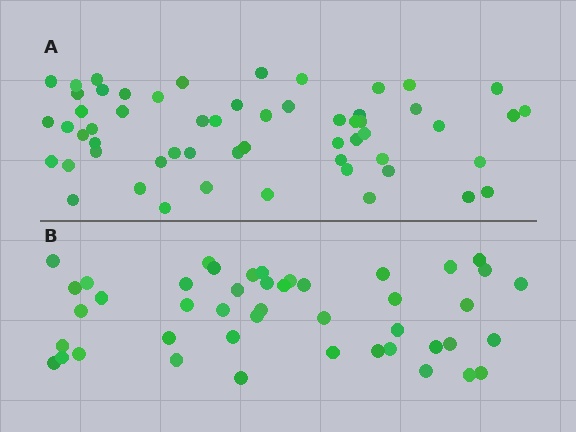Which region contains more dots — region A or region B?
Region A (the top region) has more dots.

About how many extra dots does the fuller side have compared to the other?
Region A has roughly 12 or so more dots than region B.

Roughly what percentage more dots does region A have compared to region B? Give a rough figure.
About 25% more.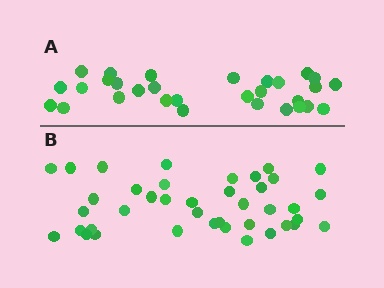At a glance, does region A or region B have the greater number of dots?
Region B (the bottom region) has more dots.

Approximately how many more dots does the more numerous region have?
Region B has roughly 10 or so more dots than region A.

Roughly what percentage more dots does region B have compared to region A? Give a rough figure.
About 35% more.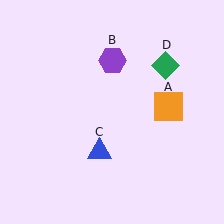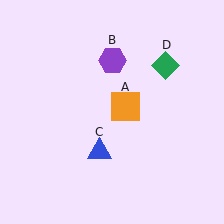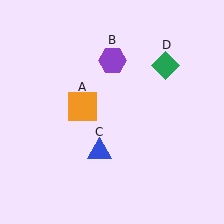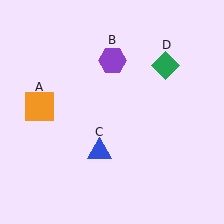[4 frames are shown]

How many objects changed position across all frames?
1 object changed position: orange square (object A).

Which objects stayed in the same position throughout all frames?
Purple hexagon (object B) and blue triangle (object C) and green diamond (object D) remained stationary.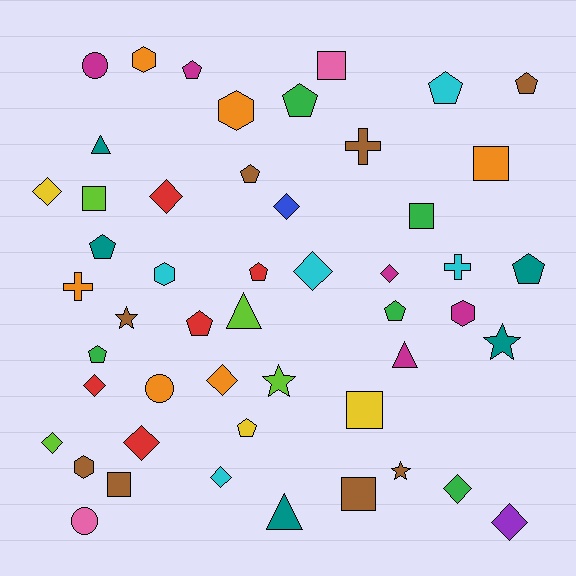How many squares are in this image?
There are 7 squares.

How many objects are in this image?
There are 50 objects.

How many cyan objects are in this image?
There are 5 cyan objects.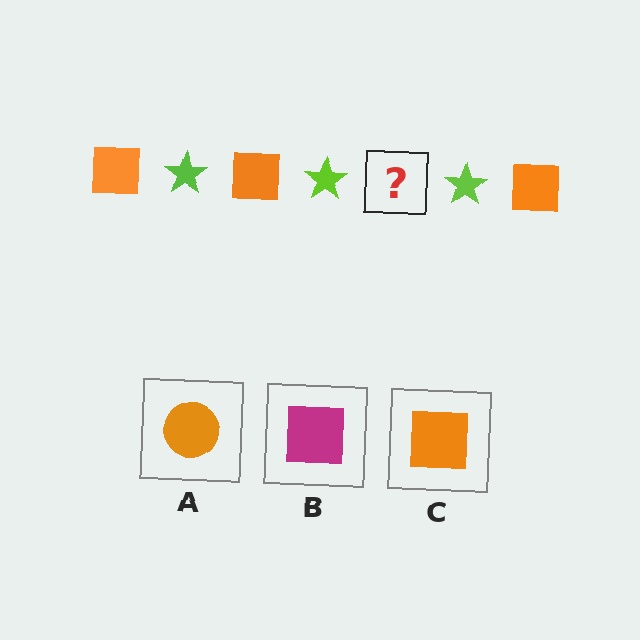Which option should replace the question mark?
Option C.